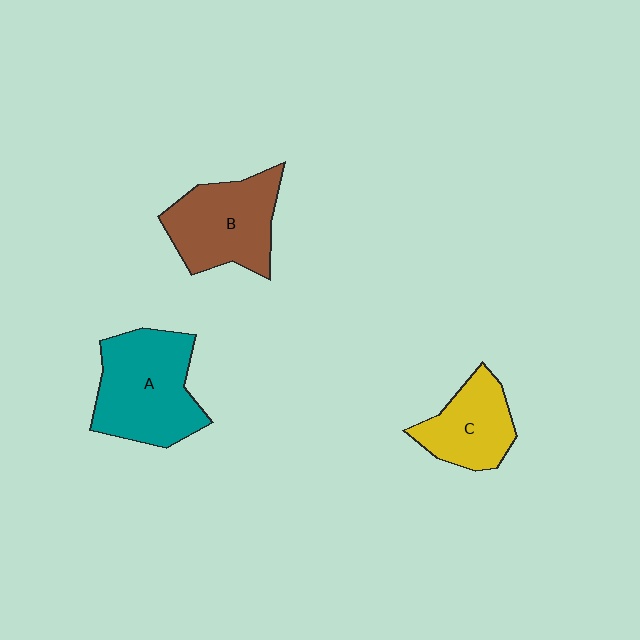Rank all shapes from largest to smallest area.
From largest to smallest: A (teal), B (brown), C (yellow).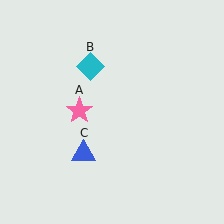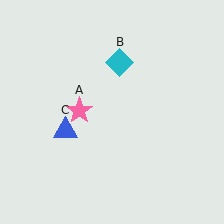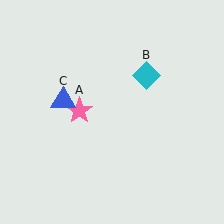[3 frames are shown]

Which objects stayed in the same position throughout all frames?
Pink star (object A) remained stationary.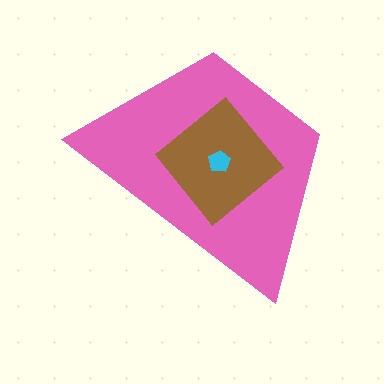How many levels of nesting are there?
3.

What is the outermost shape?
The pink trapezoid.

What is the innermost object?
The cyan pentagon.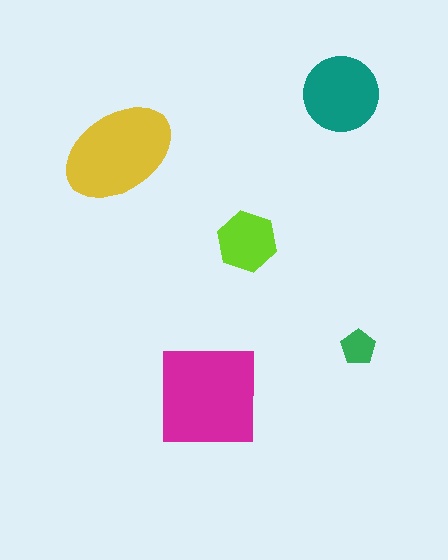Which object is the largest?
The magenta square.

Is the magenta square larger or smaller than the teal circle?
Larger.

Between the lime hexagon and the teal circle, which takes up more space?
The teal circle.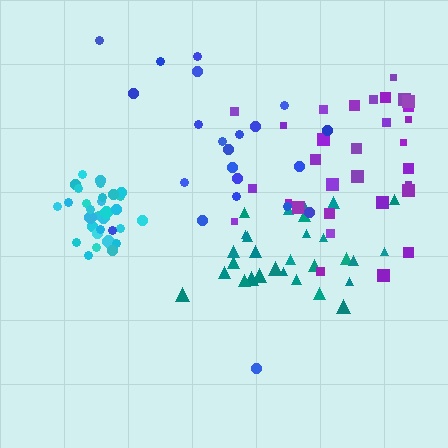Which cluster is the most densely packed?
Cyan.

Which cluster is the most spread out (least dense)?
Blue.